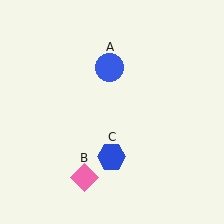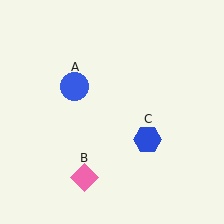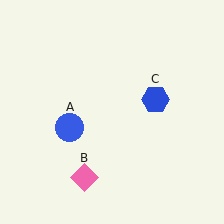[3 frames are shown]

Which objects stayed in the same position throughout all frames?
Pink diamond (object B) remained stationary.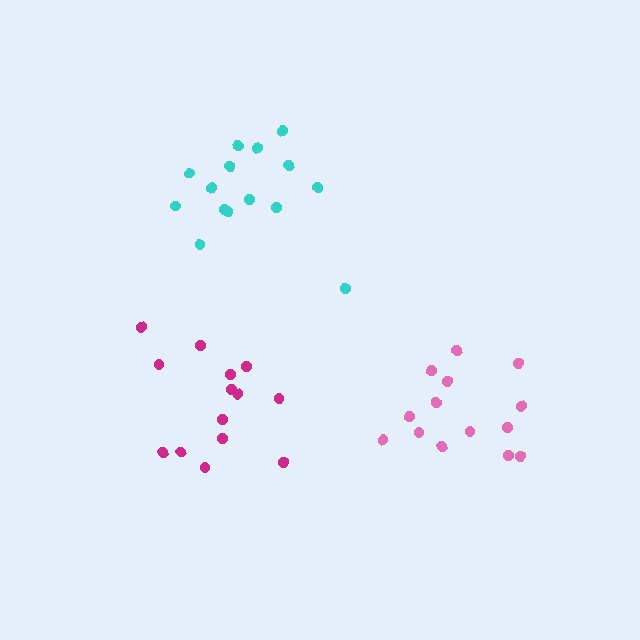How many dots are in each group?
Group 1: 14 dots, Group 2: 14 dots, Group 3: 15 dots (43 total).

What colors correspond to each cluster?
The clusters are colored: magenta, pink, cyan.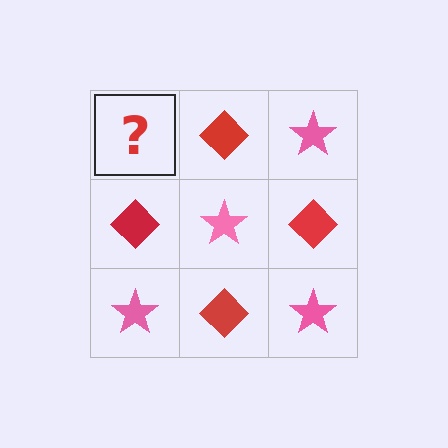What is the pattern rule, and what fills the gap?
The rule is that it alternates pink star and red diamond in a checkerboard pattern. The gap should be filled with a pink star.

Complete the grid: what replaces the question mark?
The question mark should be replaced with a pink star.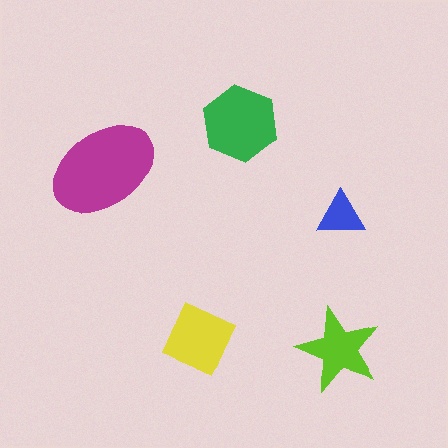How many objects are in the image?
There are 5 objects in the image.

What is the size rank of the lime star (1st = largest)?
4th.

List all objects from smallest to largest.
The blue triangle, the lime star, the yellow square, the green hexagon, the magenta ellipse.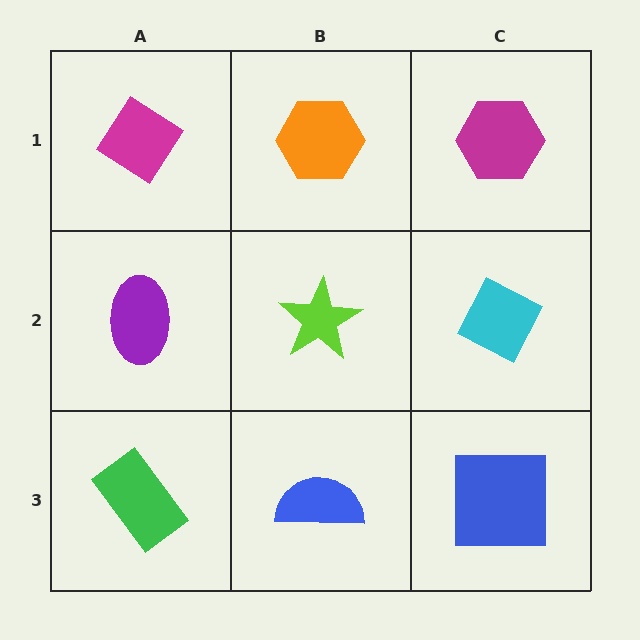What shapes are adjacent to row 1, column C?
A cyan diamond (row 2, column C), an orange hexagon (row 1, column B).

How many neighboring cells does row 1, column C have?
2.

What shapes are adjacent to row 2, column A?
A magenta diamond (row 1, column A), a green rectangle (row 3, column A), a lime star (row 2, column B).